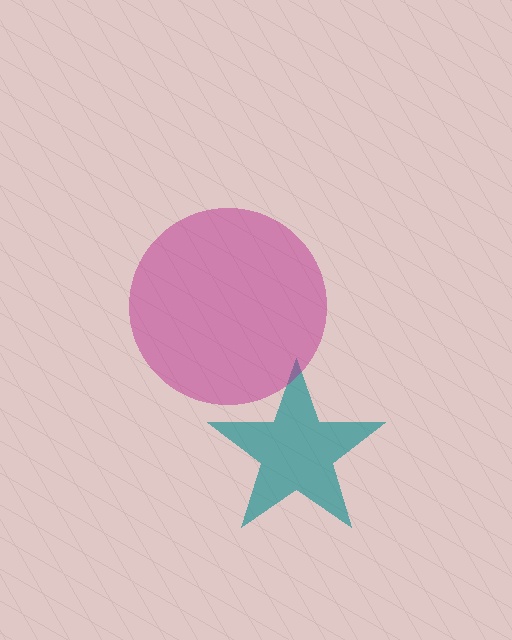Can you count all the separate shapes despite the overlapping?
Yes, there are 2 separate shapes.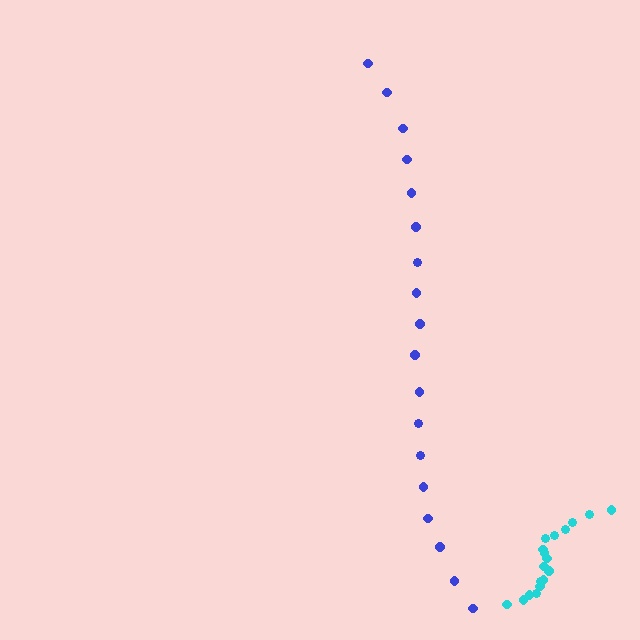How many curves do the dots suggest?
There are 2 distinct paths.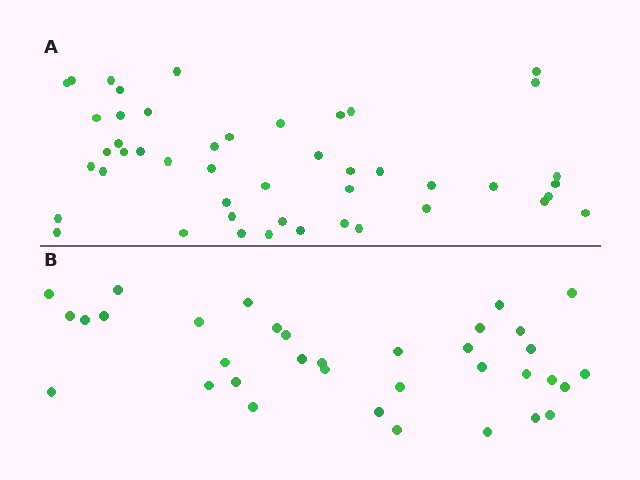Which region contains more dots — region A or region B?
Region A (the top region) has more dots.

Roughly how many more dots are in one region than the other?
Region A has roughly 12 or so more dots than region B.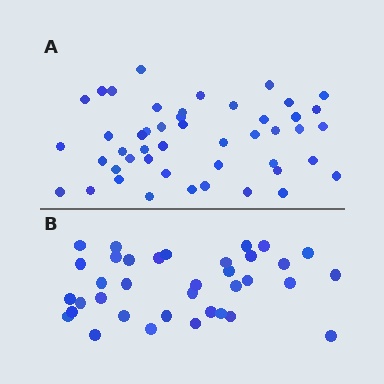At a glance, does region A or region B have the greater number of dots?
Region A (the top region) has more dots.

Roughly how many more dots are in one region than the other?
Region A has roughly 12 or so more dots than region B.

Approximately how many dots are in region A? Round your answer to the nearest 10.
About 50 dots. (The exact count is 47, which rounds to 50.)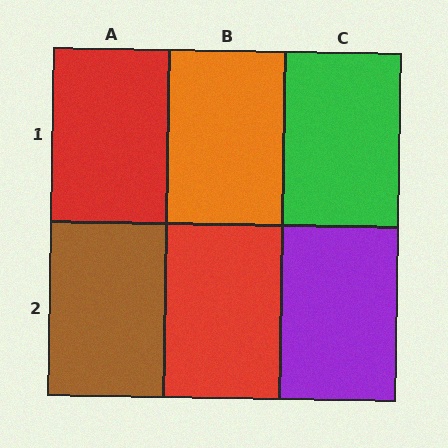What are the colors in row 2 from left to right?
Brown, red, purple.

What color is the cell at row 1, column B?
Orange.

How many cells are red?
2 cells are red.